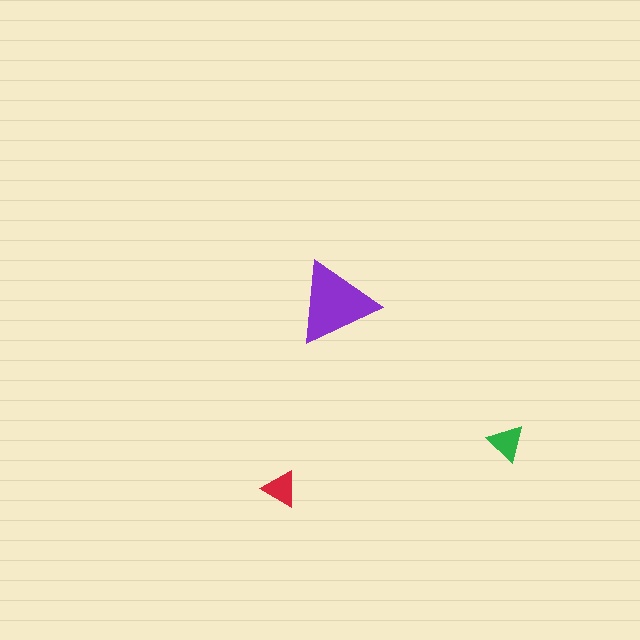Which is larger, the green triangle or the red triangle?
The green one.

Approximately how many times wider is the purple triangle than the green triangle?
About 2 times wider.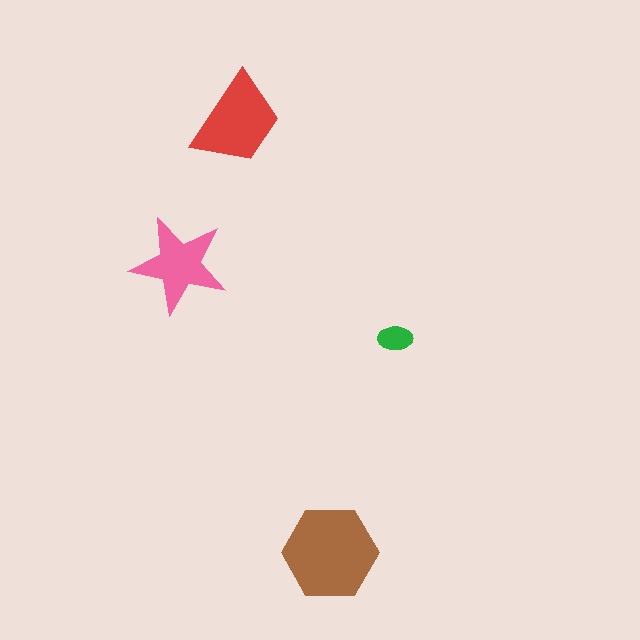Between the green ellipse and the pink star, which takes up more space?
The pink star.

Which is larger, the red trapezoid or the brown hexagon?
The brown hexagon.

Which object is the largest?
The brown hexagon.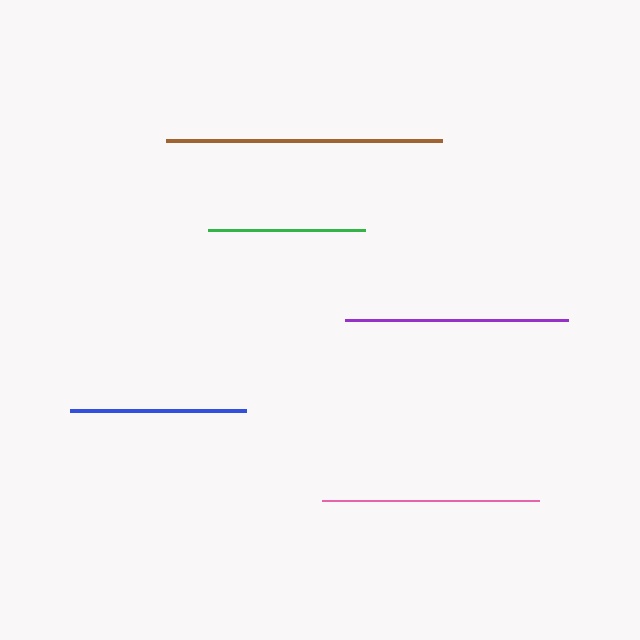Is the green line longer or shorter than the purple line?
The purple line is longer than the green line.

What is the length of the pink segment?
The pink segment is approximately 218 pixels long.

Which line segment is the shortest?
The green line is the shortest at approximately 158 pixels.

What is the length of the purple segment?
The purple segment is approximately 223 pixels long.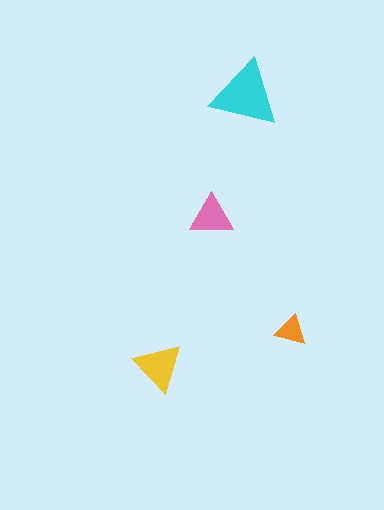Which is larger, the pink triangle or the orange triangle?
The pink one.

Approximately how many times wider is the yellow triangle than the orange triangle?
About 1.5 times wider.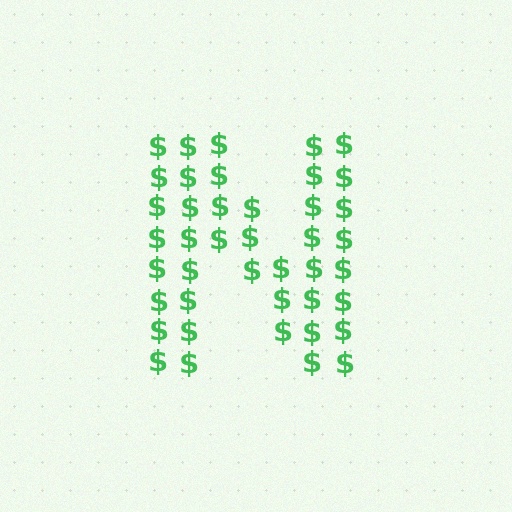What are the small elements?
The small elements are dollar signs.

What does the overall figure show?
The overall figure shows the letter N.